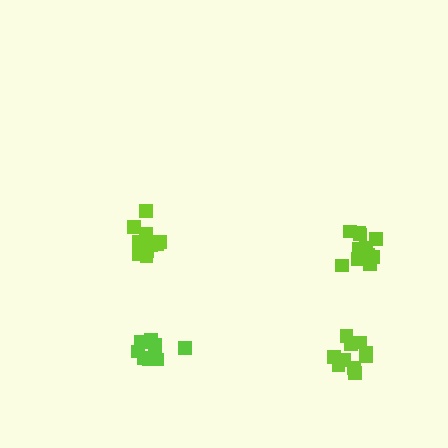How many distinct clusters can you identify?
There are 4 distinct clusters.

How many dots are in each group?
Group 1: 13 dots, Group 2: 10 dots, Group 3: 9 dots, Group 4: 15 dots (47 total).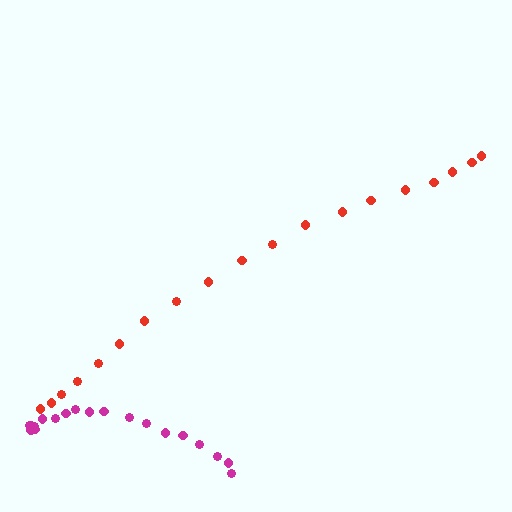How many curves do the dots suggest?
There are 2 distinct paths.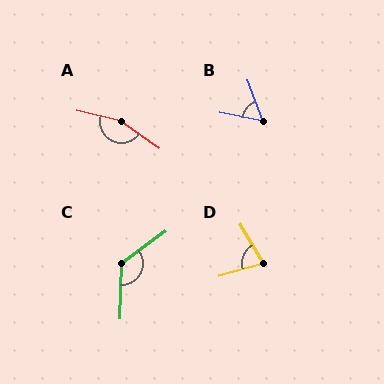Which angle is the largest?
A, at approximately 159 degrees.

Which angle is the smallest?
B, at approximately 59 degrees.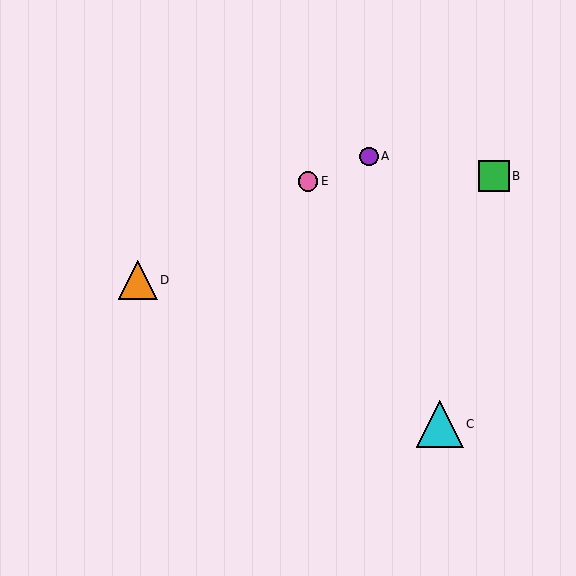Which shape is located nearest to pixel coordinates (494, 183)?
The green square (labeled B) at (494, 176) is nearest to that location.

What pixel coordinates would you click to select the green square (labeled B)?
Click at (494, 176) to select the green square B.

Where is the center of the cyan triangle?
The center of the cyan triangle is at (440, 424).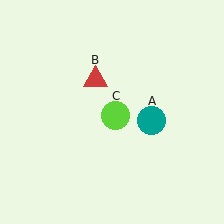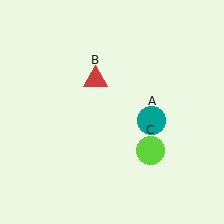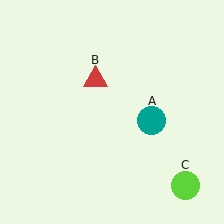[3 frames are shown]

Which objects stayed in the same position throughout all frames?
Teal circle (object A) and red triangle (object B) remained stationary.